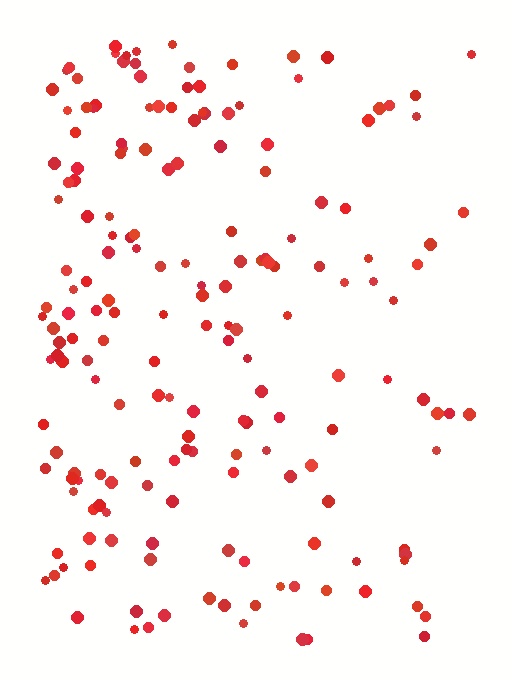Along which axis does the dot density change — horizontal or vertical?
Horizontal.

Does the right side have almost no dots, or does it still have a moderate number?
Still a moderate number, just noticeably fewer than the left.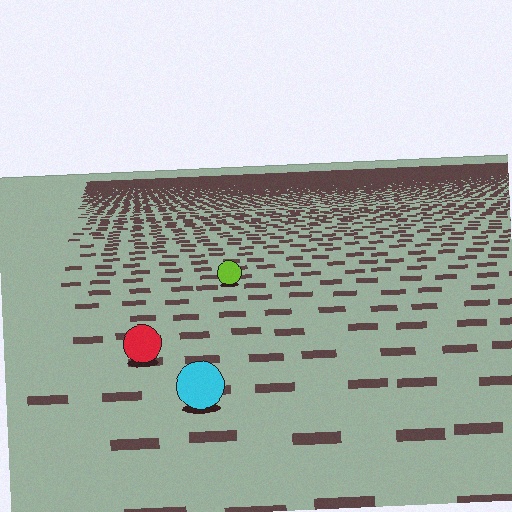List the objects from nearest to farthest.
From nearest to farthest: the cyan circle, the red circle, the lime circle.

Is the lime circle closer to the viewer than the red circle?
No. The red circle is closer — you can tell from the texture gradient: the ground texture is coarser near it.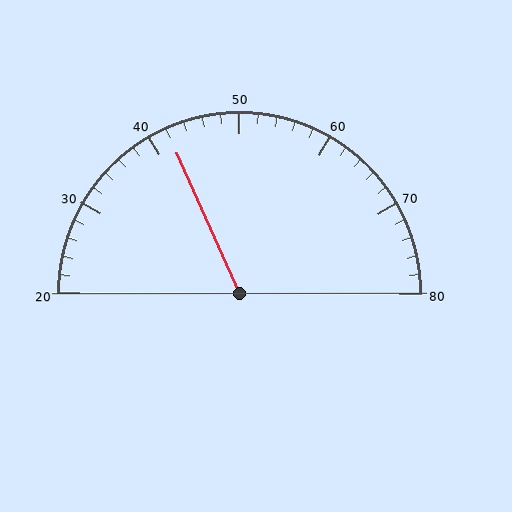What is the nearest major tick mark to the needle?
The nearest major tick mark is 40.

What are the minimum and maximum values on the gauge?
The gauge ranges from 20 to 80.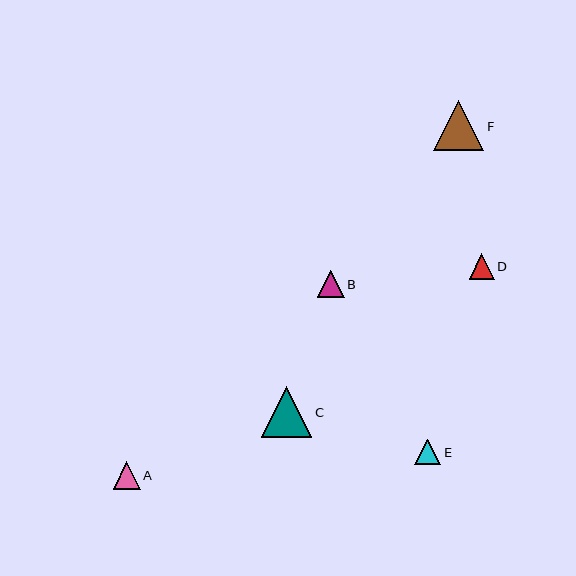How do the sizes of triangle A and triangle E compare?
Triangle A and triangle E are approximately the same size.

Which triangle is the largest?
Triangle C is the largest with a size of approximately 50 pixels.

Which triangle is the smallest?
Triangle D is the smallest with a size of approximately 25 pixels.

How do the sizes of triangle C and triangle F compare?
Triangle C and triangle F are approximately the same size.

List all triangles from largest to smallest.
From largest to smallest: C, F, A, B, E, D.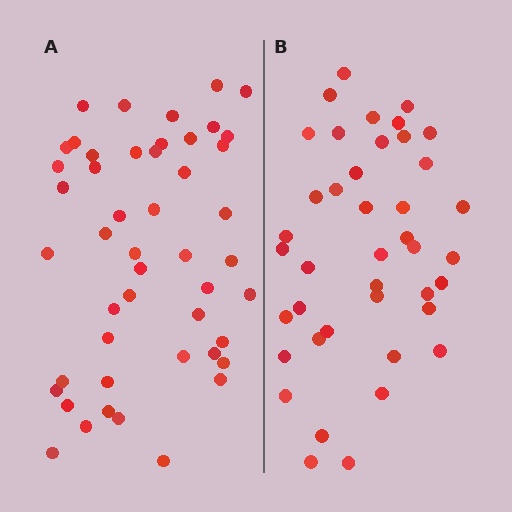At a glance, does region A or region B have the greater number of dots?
Region A (the left region) has more dots.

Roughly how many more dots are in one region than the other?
Region A has roughly 8 or so more dots than region B.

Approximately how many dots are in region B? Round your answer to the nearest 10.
About 40 dots. (The exact count is 41, which rounds to 40.)